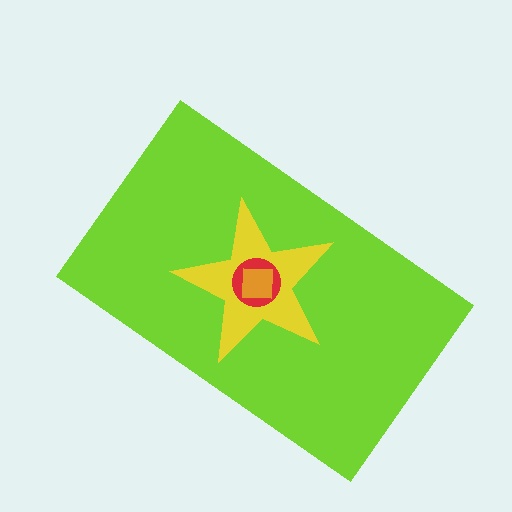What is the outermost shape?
The lime rectangle.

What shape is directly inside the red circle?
The orange square.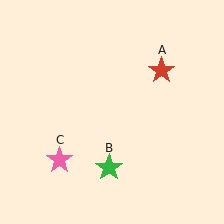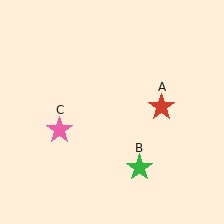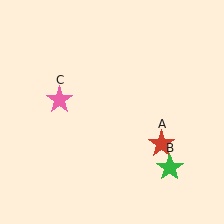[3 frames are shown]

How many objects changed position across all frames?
3 objects changed position: red star (object A), green star (object B), pink star (object C).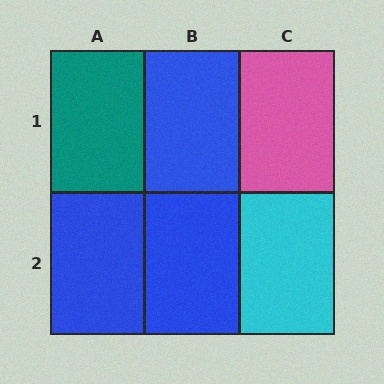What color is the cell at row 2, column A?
Blue.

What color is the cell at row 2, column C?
Cyan.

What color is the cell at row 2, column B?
Blue.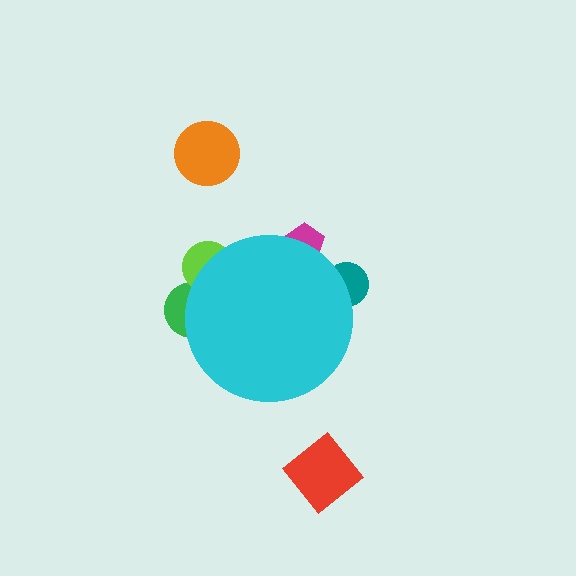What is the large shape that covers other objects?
A cyan circle.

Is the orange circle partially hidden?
No, the orange circle is fully visible.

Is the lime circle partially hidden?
Yes, the lime circle is partially hidden behind the cyan circle.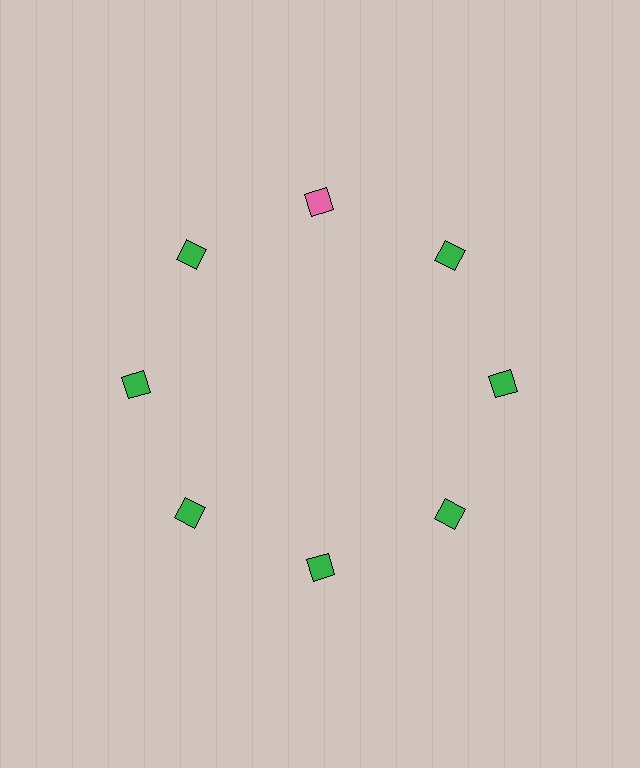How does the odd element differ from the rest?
It has a different color: pink instead of green.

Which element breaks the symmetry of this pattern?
The pink diamond at roughly the 12 o'clock position breaks the symmetry. All other shapes are green diamonds.